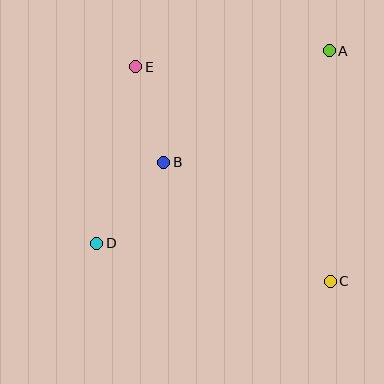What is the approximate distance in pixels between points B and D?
The distance between B and D is approximately 105 pixels.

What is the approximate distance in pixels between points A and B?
The distance between A and B is approximately 200 pixels.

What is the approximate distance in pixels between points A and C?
The distance between A and C is approximately 231 pixels.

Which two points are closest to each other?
Points B and E are closest to each other.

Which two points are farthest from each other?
Points A and D are farthest from each other.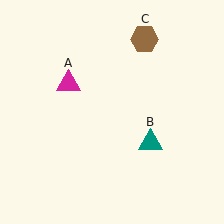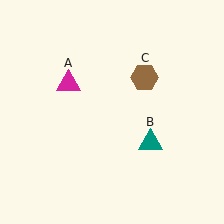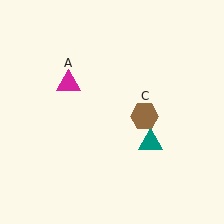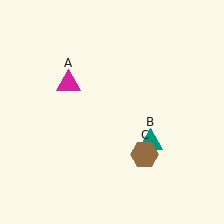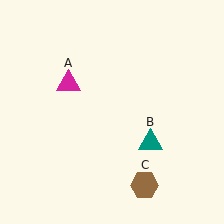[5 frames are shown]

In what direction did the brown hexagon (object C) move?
The brown hexagon (object C) moved down.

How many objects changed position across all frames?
1 object changed position: brown hexagon (object C).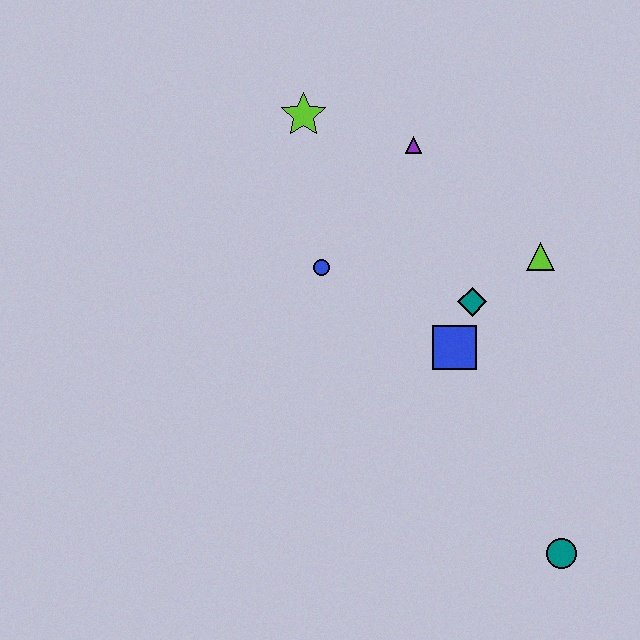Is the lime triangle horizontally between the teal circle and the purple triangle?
Yes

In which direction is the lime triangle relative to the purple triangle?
The lime triangle is to the right of the purple triangle.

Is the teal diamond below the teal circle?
No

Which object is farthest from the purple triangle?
The teal circle is farthest from the purple triangle.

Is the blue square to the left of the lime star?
No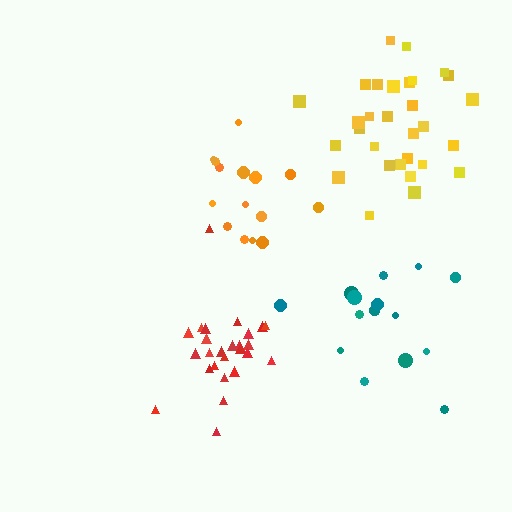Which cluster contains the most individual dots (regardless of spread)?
Yellow (31).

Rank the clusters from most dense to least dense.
red, yellow, orange, teal.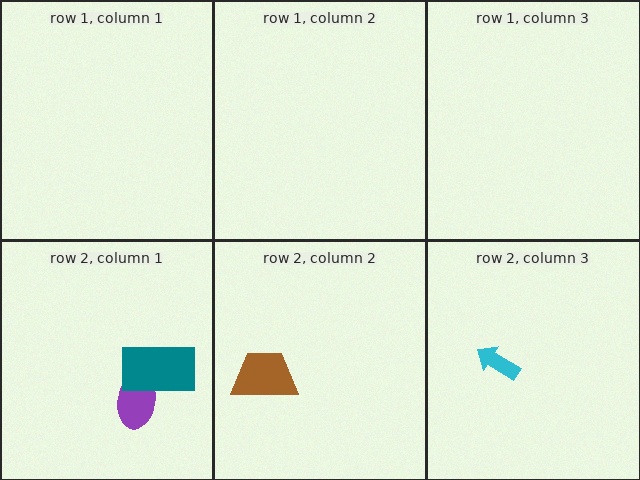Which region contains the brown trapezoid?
The row 2, column 2 region.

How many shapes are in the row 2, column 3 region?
1.